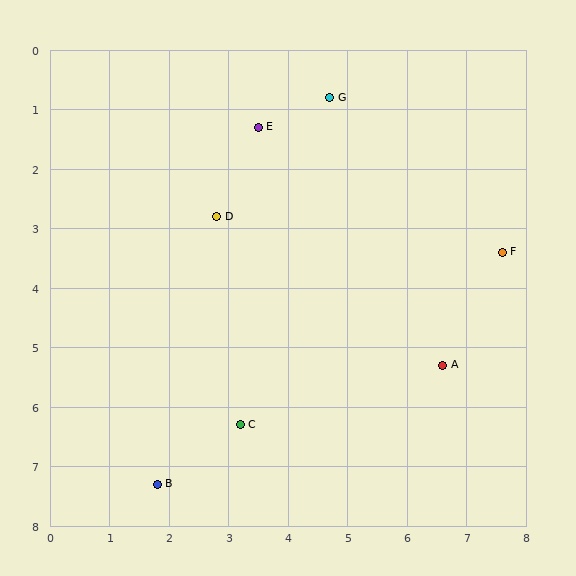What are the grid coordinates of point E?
Point E is at approximately (3.5, 1.3).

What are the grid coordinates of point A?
Point A is at approximately (6.6, 5.3).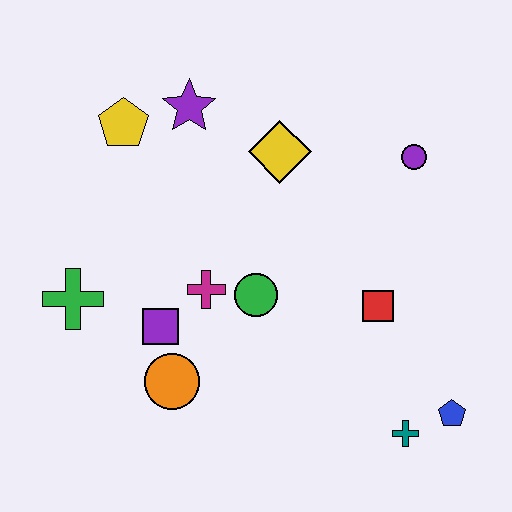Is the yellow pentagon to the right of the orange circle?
No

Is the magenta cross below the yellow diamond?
Yes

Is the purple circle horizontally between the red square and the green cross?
No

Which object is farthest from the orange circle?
The purple circle is farthest from the orange circle.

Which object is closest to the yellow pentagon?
The purple star is closest to the yellow pentagon.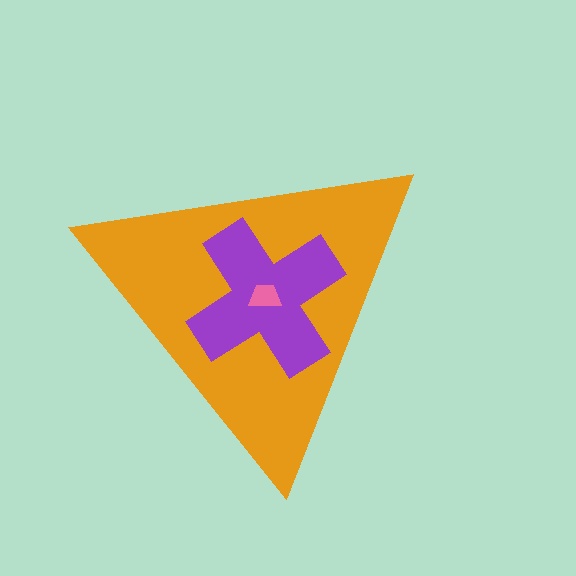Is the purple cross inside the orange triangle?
Yes.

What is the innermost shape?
The pink trapezoid.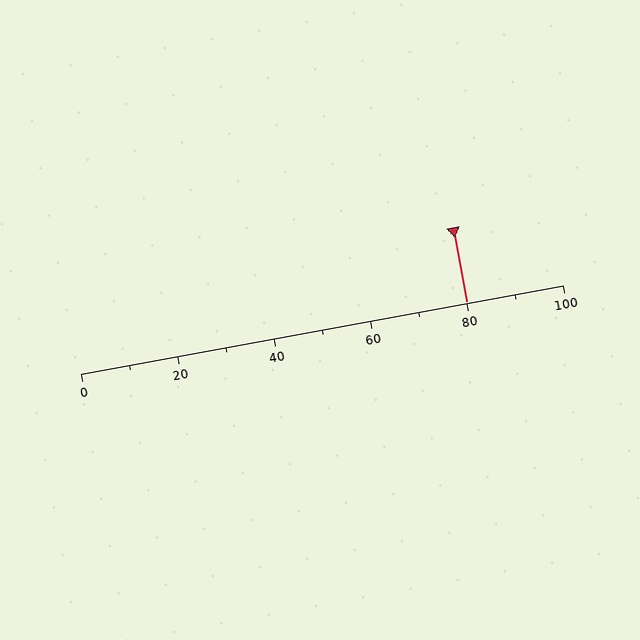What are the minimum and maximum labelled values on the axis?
The axis runs from 0 to 100.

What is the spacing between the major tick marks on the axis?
The major ticks are spaced 20 apart.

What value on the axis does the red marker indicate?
The marker indicates approximately 80.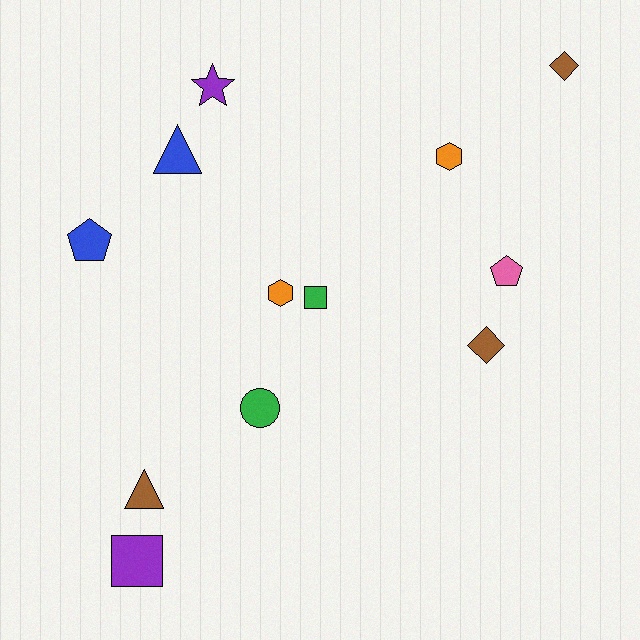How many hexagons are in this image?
There are 2 hexagons.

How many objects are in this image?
There are 12 objects.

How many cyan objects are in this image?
There are no cyan objects.